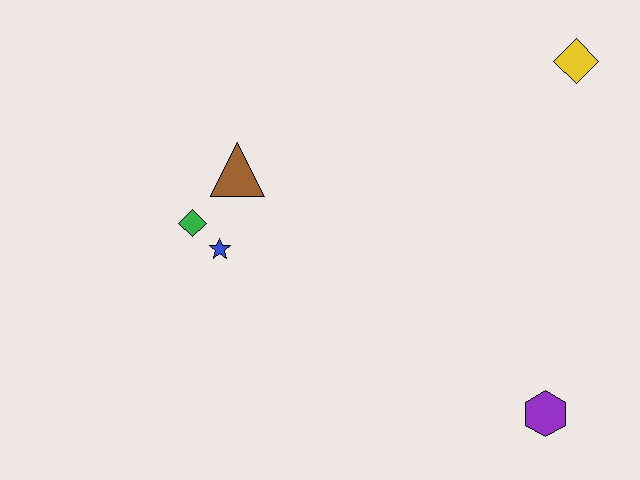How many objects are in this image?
There are 5 objects.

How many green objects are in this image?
There is 1 green object.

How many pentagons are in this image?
There are no pentagons.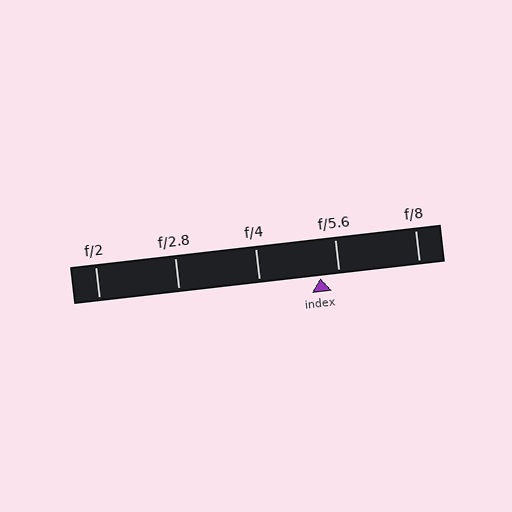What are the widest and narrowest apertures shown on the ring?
The widest aperture shown is f/2 and the narrowest is f/8.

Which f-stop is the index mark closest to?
The index mark is closest to f/5.6.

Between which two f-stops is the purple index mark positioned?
The index mark is between f/4 and f/5.6.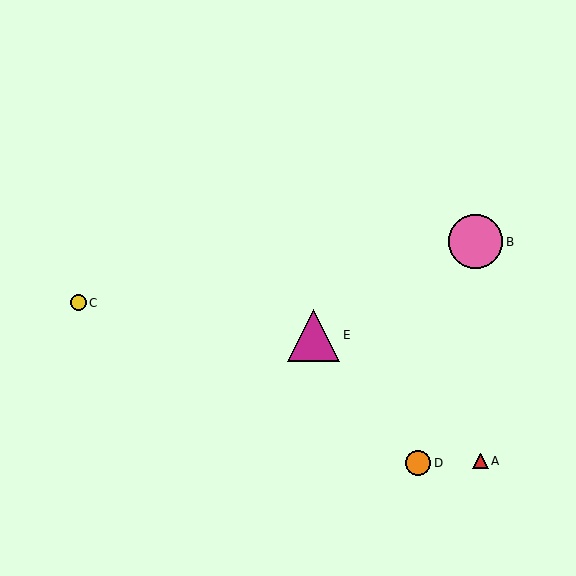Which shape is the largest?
The pink circle (labeled B) is the largest.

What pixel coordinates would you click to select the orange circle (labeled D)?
Click at (418, 463) to select the orange circle D.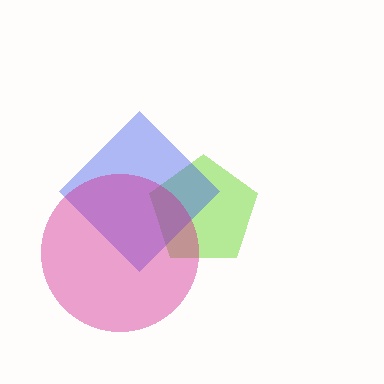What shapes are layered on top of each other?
The layered shapes are: a lime pentagon, a blue diamond, a magenta circle.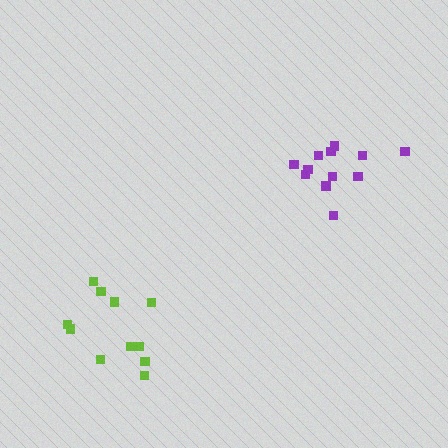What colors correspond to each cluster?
The clusters are colored: purple, lime.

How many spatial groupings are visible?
There are 2 spatial groupings.